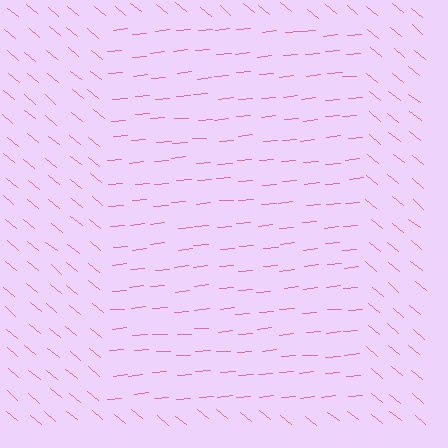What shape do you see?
I see a rectangle.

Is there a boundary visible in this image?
Yes, there is a texture boundary formed by a change in line orientation.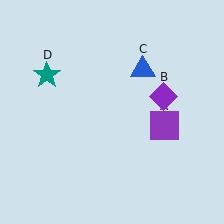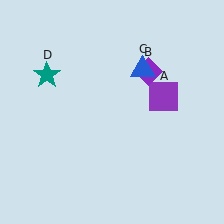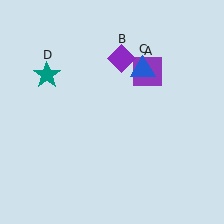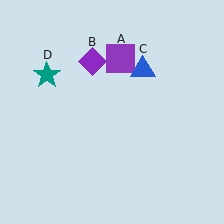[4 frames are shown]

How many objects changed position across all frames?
2 objects changed position: purple square (object A), purple diamond (object B).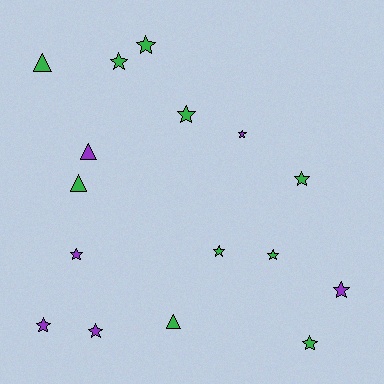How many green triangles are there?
There are 3 green triangles.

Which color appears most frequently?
Green, with 10 objects.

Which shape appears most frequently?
Star, with 12 objects.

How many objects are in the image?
There are 16 objects.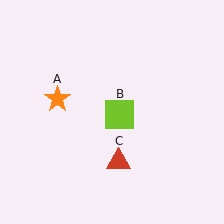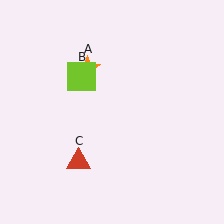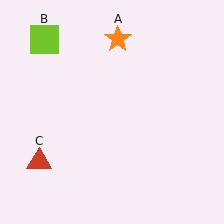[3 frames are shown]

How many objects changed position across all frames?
3 objects changed position: orange star (object A), lime square (object B), red triangle (object C).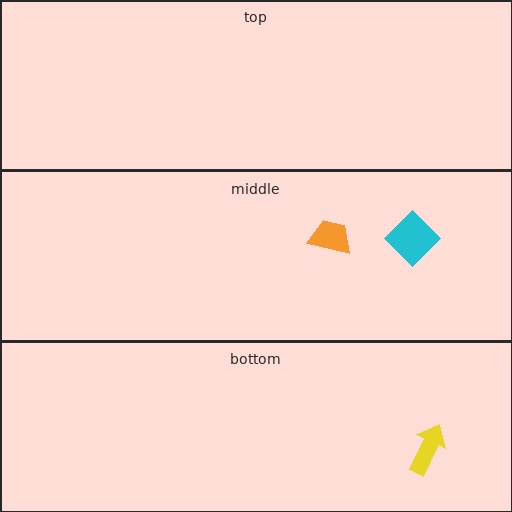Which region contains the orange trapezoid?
The middle region.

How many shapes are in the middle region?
2.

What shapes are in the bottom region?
The yellow arrow.